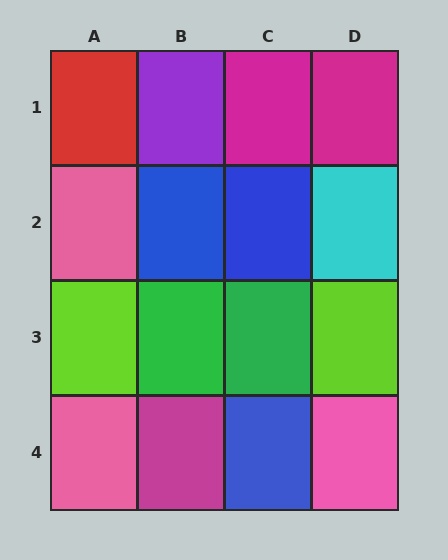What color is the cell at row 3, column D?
Lime.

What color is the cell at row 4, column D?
Pink.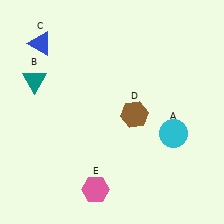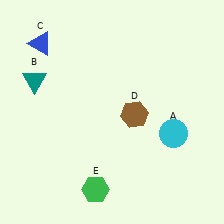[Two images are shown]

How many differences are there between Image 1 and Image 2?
There is 1 difference between the two images.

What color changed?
The hexagon (E) changed from pink in Image 1 to green in Image 2.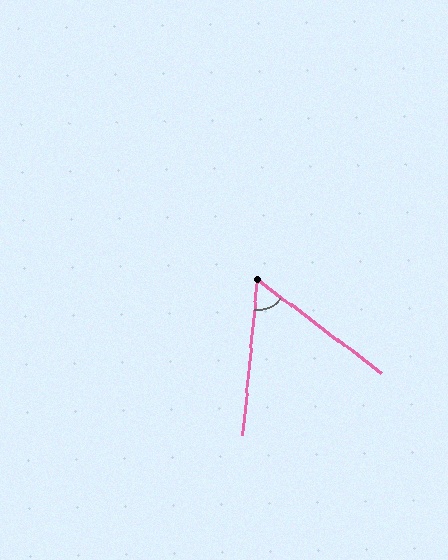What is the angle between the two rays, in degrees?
Approximately 59 degrees.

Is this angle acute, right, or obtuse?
It is acute.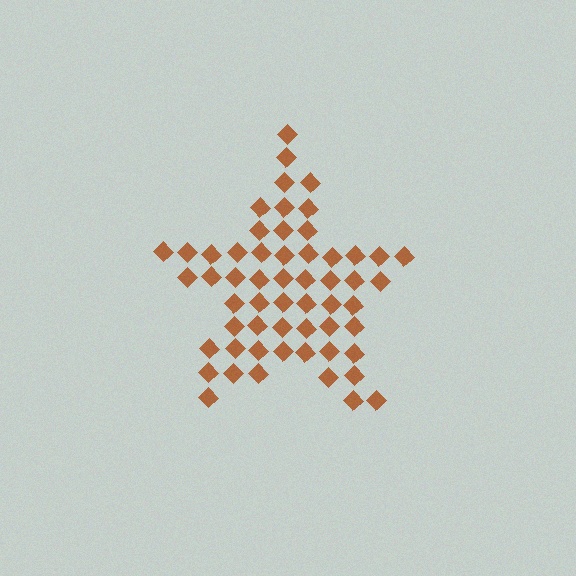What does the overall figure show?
The overall figure shows a star.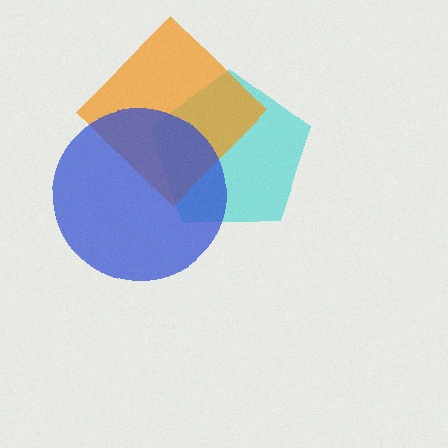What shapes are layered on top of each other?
The layered shapes are: a cyan pentagon, an orange diamond, a blue circle.